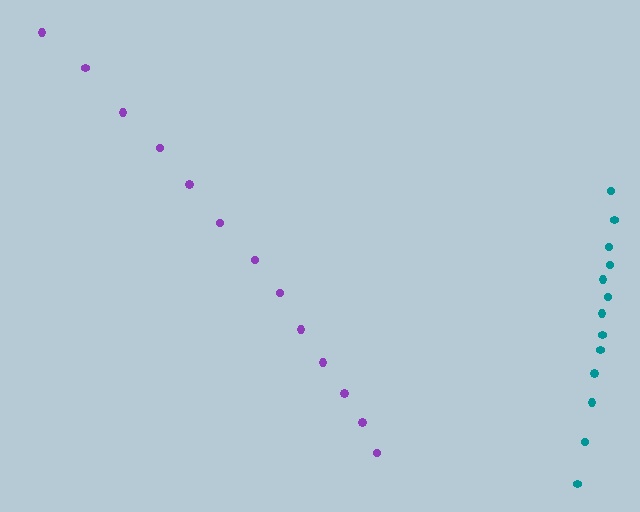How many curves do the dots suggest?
There are 2 distinct paths.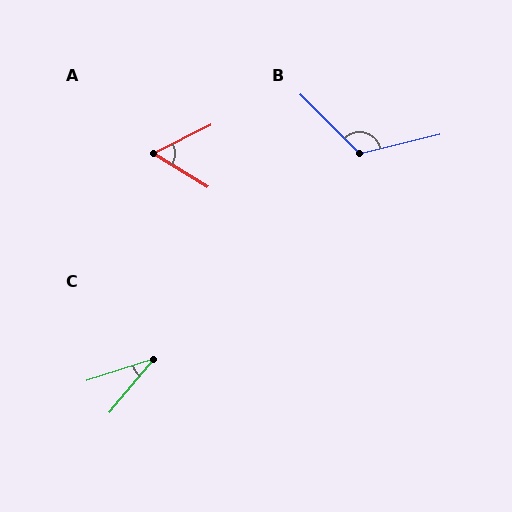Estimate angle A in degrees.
Approximately 57 degrees.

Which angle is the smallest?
C, at approximately 33 degrees.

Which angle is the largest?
B, at approximately 122 degrees.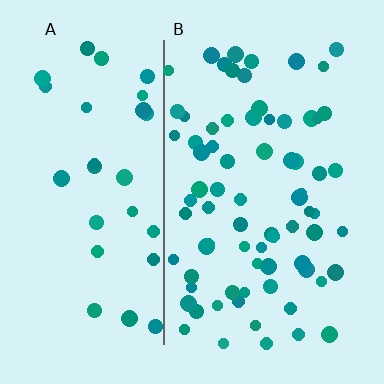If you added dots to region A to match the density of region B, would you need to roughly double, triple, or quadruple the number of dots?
Approximately double.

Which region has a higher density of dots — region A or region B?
B (the right).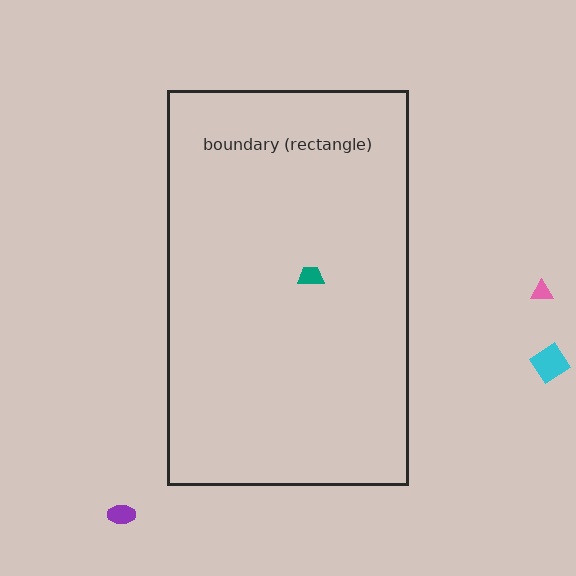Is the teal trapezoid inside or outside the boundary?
Inside.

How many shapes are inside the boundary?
1 inside, 3 outside.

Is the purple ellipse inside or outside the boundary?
Outside.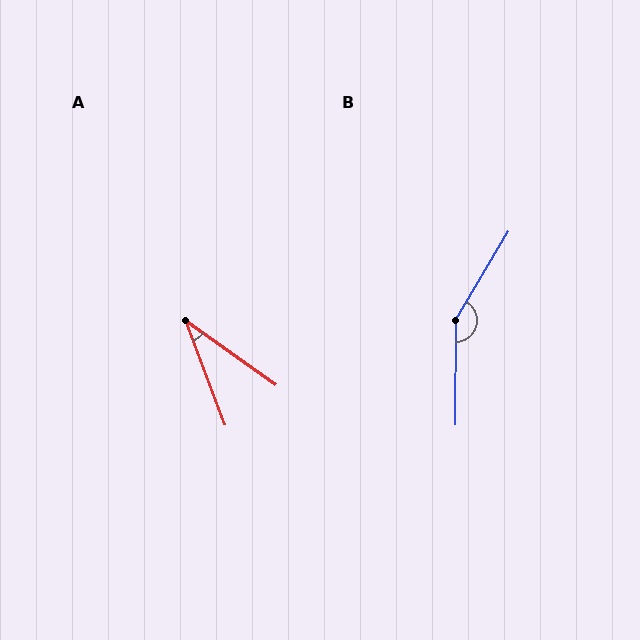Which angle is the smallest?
A, at approximately 34 degrees.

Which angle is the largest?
B, at approximately 149 degrees.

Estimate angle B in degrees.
Approximately 149 degrees.